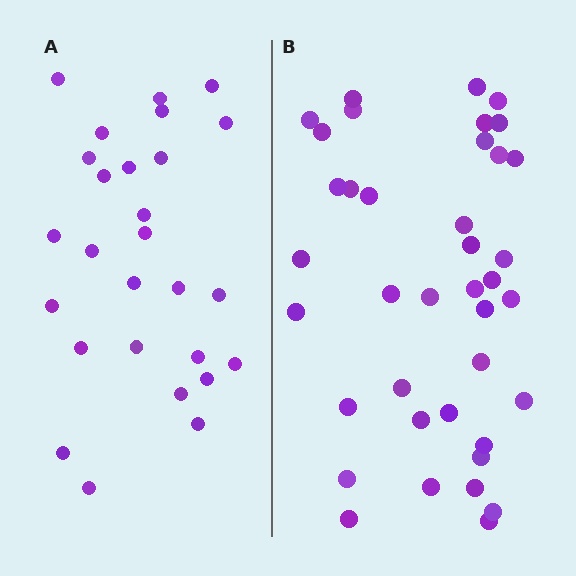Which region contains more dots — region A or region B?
Region B (the right region) has more dots.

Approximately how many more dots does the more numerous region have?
Region B has roughly 12 or so more dots than region A.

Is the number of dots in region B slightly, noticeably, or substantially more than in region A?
Region B has noticeably more, but not dramatically so. The ratio is roughly 1.4 to 1.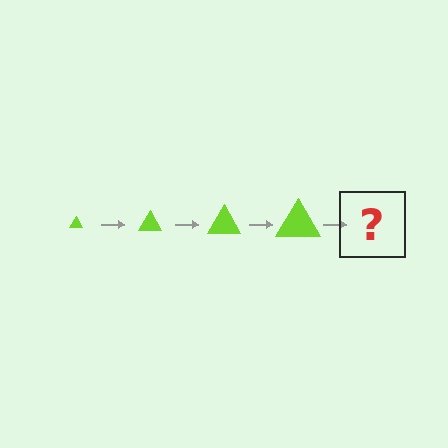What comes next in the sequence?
The next element should be a lime triangle, larger than the previous one.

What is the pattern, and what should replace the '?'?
The pattern is that the triangle gets progressively larger each step. The '?' should be a lime triangle, larger than the previous one.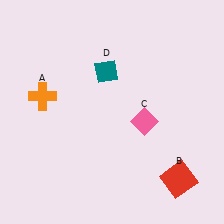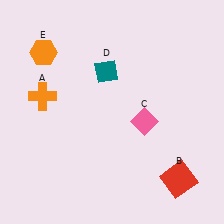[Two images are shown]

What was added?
An orange hexagon (E) was added in Image 2.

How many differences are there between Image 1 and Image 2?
There is 1 difference between the two images.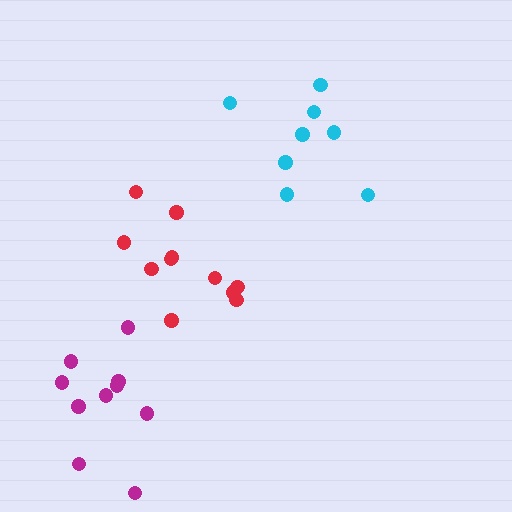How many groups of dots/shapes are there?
There are 3 groups.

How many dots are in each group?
Group 1: 8 dots, Group 2: 11 dots, Group 3: 10 dots (29 total).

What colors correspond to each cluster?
The clusters are colored: cyan, red, magenta.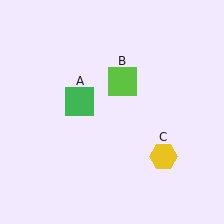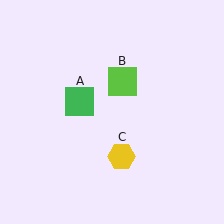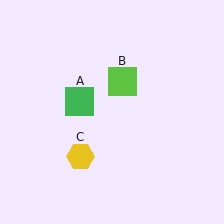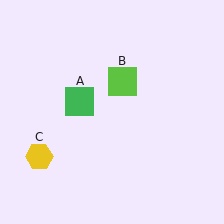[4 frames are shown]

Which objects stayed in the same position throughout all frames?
Green square (object A) and lime square (object B) remained stationary.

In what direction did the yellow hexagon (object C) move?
The yellow hexagon (object C) moved left.